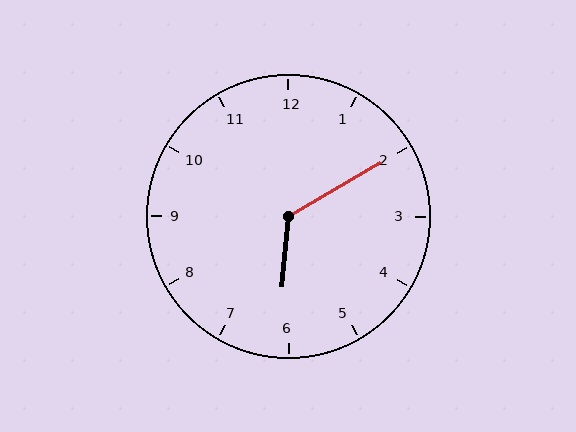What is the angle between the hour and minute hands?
Approximately 125 degrees.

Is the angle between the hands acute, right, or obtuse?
It is obtuse.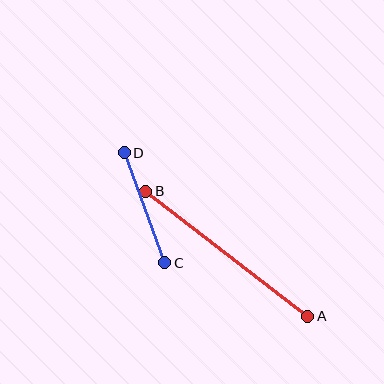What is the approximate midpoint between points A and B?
The midpoint is at approximately (227, 254) pixels.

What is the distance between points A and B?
The distance is approximately 205 pixels.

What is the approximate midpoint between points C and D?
The midpoint is at approximately (144, 208) pixels.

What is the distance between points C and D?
The distance is approximately 117 pixels.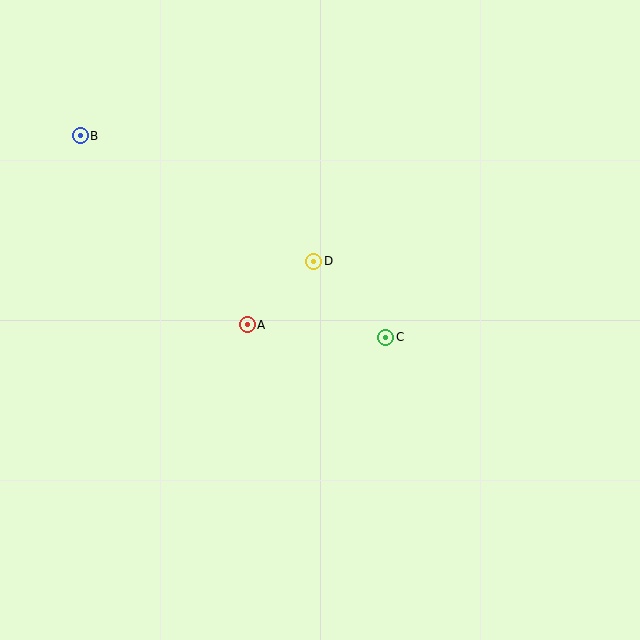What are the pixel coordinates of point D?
Point D is at (314, 261).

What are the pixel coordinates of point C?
Point C is at (386, 337).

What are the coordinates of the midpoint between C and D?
The midpoint between C and D is at (350, 299).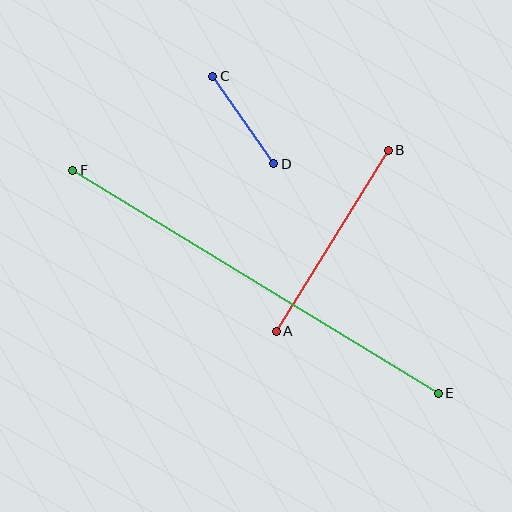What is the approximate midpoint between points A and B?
The midpoint is at approximately (332, 241) pixels.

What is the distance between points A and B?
The distance is approximately 213 pixels.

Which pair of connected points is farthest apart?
Points E and F are farthest apart.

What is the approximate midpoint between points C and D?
The midpoint is at approximately (243, 120) pixels.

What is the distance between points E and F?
The distance is approximately 428 pixels.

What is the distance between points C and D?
The distance is approximately 107 pixels.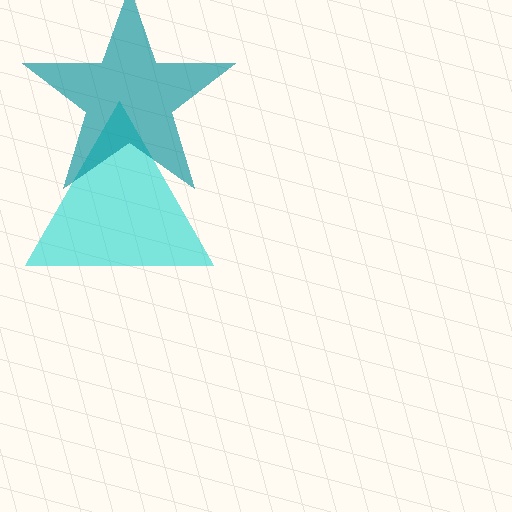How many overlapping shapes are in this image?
There are 2 overlapping shapes in the image.